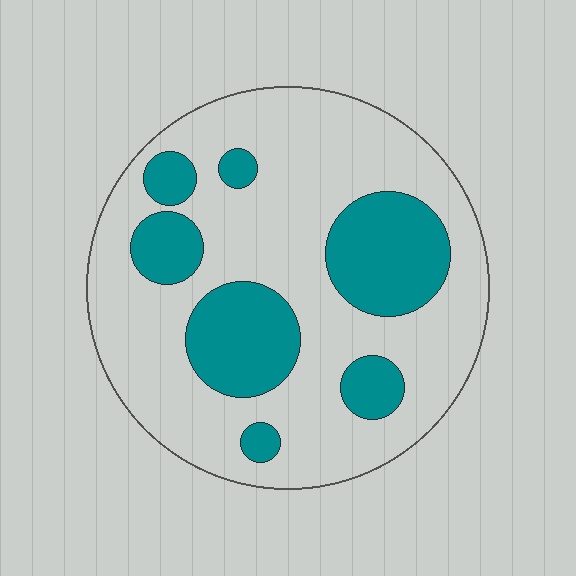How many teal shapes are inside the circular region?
7.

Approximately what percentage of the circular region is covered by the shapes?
Approximately 30%.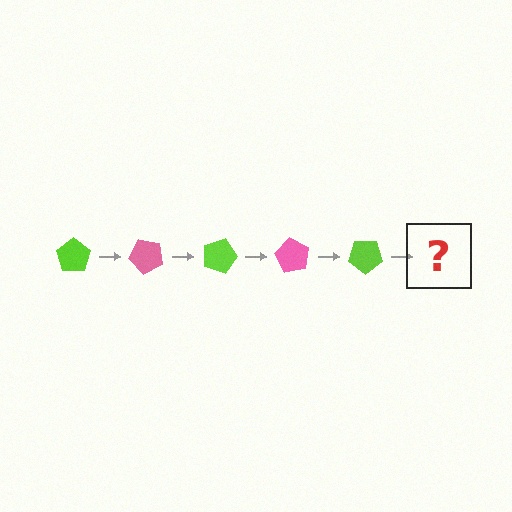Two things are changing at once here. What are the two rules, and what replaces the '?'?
The two rules are that it rotates 45 degrees each step and the color cycles through lime and pink. The '?' should be a pink pentagon, rotated 225 degrees from the start.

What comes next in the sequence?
The next element should be a pink pentagon, rotated 225 degrees from the start.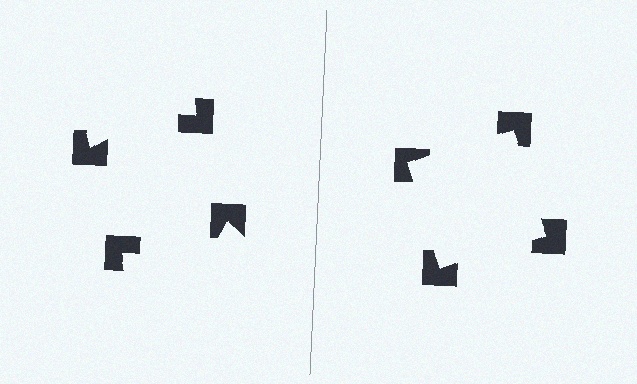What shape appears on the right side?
An illusory square.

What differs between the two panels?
The notched squares are positioned identically on both sides; only the wedge orientations differ. On the right they align to a square; on the left they are misaligned.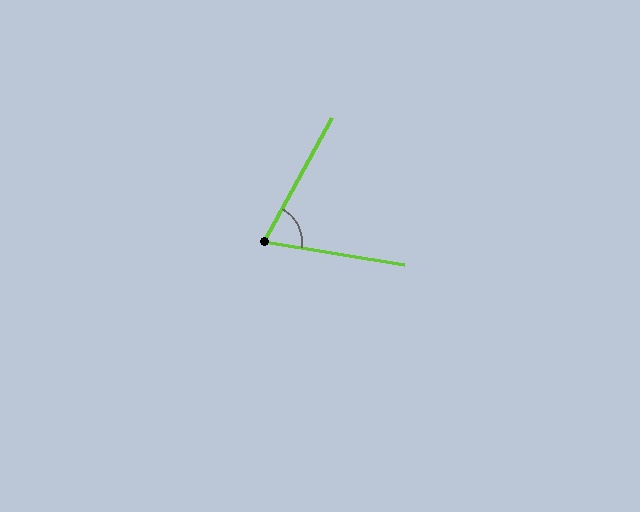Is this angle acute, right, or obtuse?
It is acute.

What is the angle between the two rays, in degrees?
Approximately 71 degrees.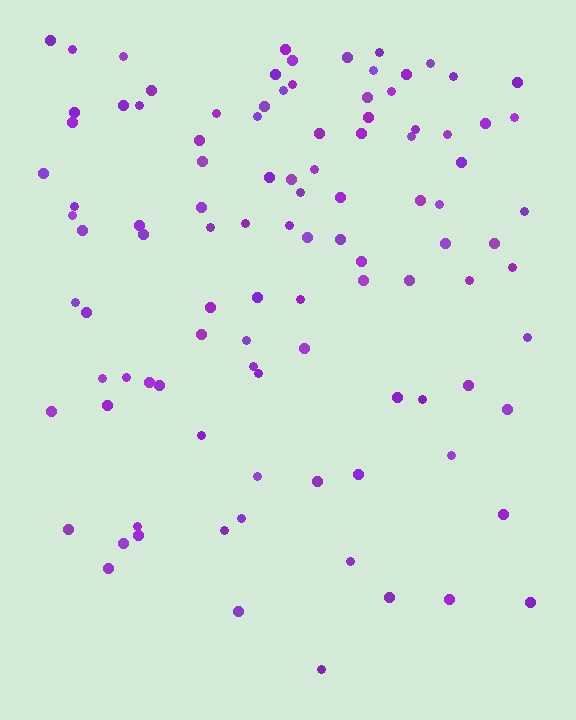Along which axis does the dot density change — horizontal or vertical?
Vertical.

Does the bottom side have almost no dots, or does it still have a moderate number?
Still a moderate number, just noticeably fewer than the top.